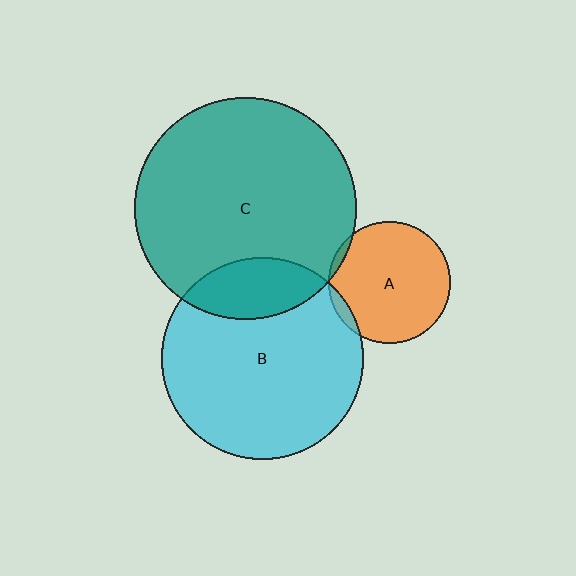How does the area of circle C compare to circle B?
Approximately 1.2 times.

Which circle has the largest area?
Circle C (teal).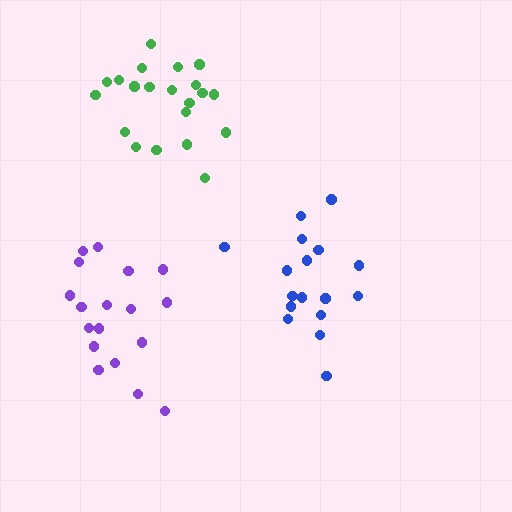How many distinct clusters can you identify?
There are 3 distinct clusters.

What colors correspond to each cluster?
The clusters are colored: blue, purple, green.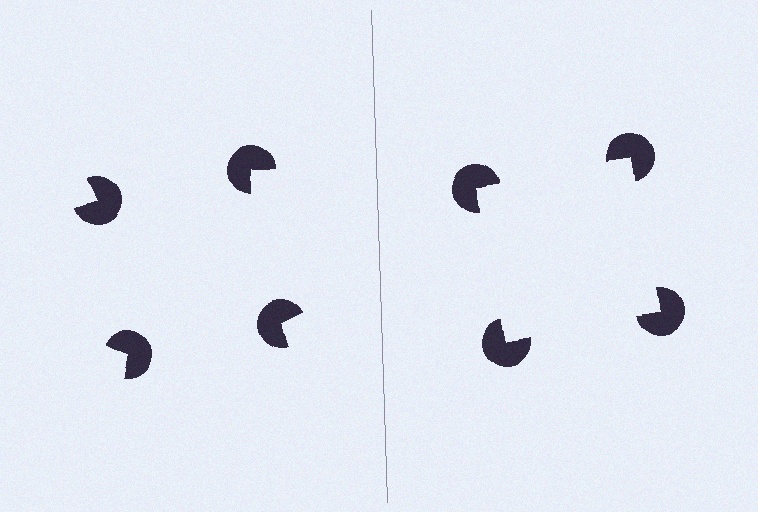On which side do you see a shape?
An illusory square appears on the right side. On the left side the wedge cuts are rotated, so no coherent shape forms.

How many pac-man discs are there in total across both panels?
8 — 4 on each side.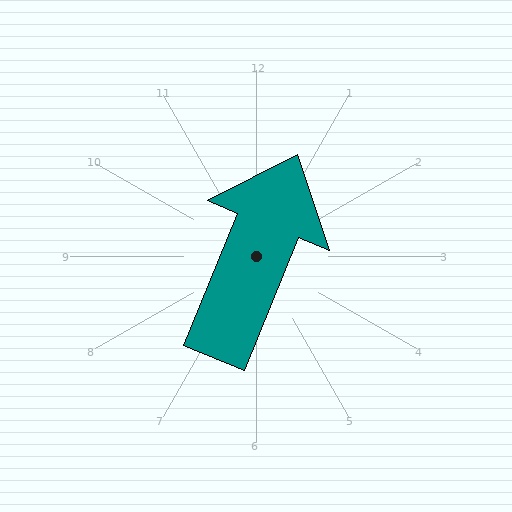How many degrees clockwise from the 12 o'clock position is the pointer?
Approximately 22 degrees.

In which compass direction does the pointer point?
North.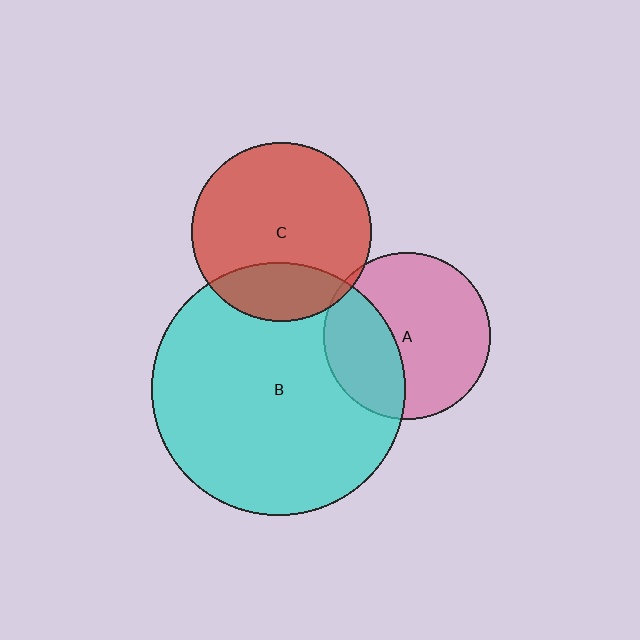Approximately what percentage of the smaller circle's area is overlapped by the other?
Approximately 35%.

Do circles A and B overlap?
Yes.